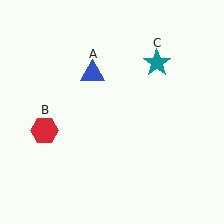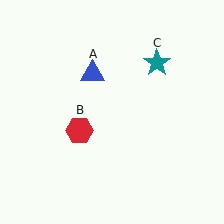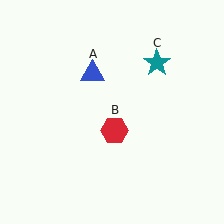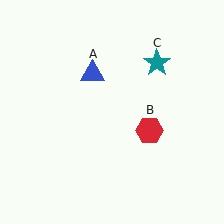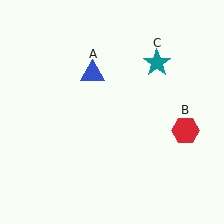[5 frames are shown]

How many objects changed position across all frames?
1 object changed position: red hexagon (object B).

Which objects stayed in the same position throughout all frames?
Blue triangle (object A) and teal star (object C) remained stationary.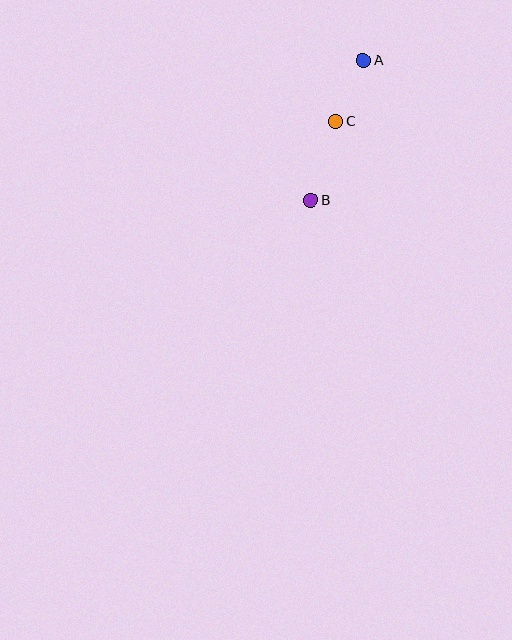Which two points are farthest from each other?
Points A and B are farthest from each other.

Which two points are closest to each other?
Points A and C are closest to each other.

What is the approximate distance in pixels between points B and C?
The distance between B and C is approximately 83 pixels.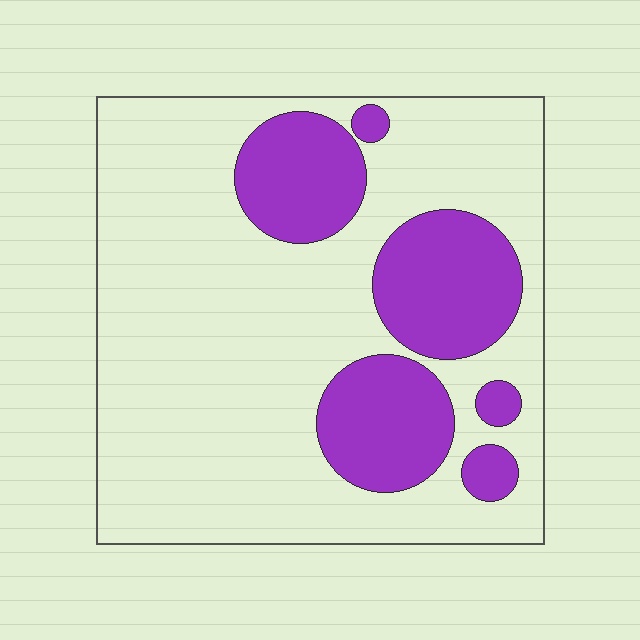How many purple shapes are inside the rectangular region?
6.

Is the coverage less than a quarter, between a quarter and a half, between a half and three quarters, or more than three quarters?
Between a quarter and a half.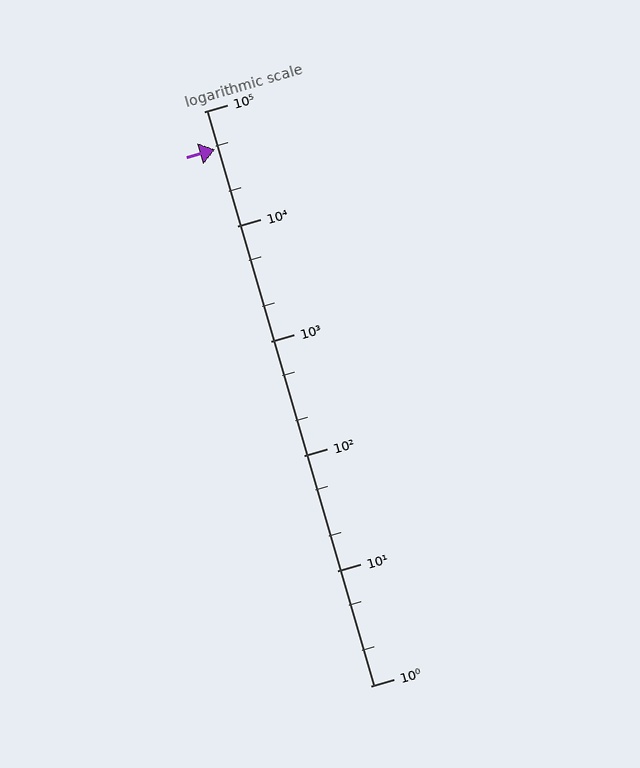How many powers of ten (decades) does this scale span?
The scale spans 5 decades, from 1 to 100000.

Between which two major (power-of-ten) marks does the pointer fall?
The pointer is between 10000 and 100000.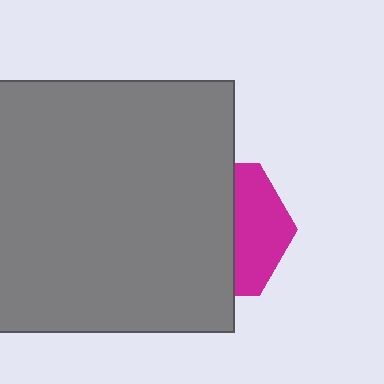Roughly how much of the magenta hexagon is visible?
A small part of it is visible (roughly 38%).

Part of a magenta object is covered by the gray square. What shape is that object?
It is a hexagon.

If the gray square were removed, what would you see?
You would see the complete magenta hexagon.